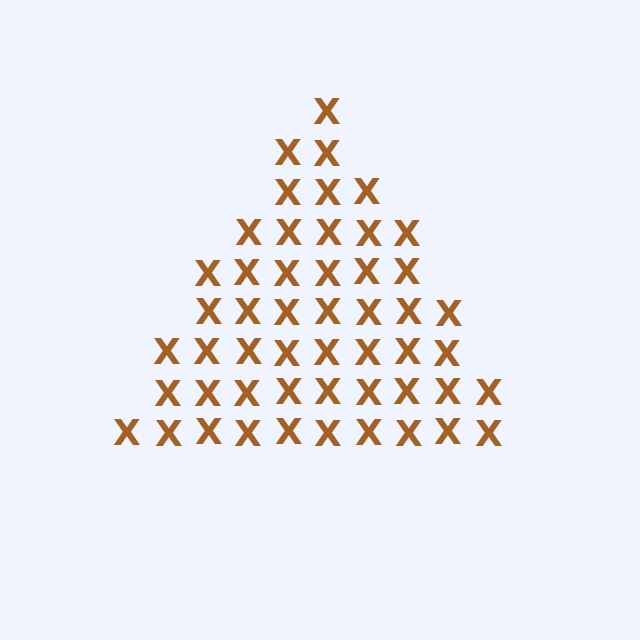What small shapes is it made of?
It is made of small letter X's.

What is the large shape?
The large shape is a triangle.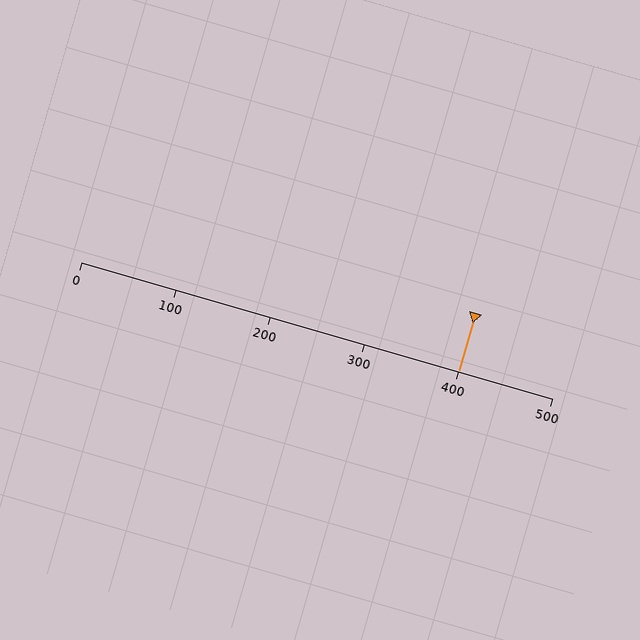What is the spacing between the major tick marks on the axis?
The major ticks are spaced 100 apart.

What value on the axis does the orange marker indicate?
The marker indicates approximately 400.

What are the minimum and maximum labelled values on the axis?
The axis runs from 0 to 500.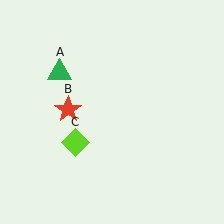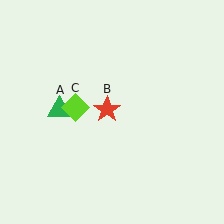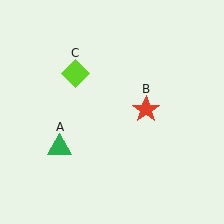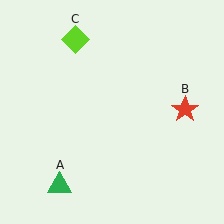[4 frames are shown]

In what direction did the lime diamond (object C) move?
The lime diamond (object C) moved up.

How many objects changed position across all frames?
3 objects changed position: green triangle (object A), red star (object B), lime diamond (object C).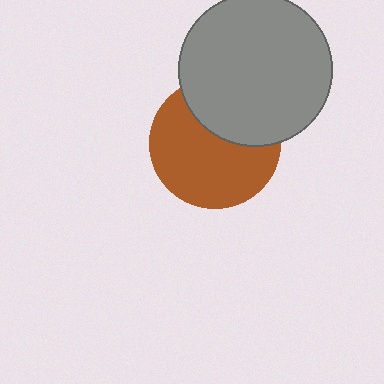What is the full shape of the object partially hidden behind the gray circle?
The partially hidden object is a brown circle.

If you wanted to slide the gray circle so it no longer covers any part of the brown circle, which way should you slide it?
Slide it up — that is the most direct way to separate the two shapes.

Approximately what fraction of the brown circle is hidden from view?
Roughly 35% of the brown circle is hidden behind the gray circle.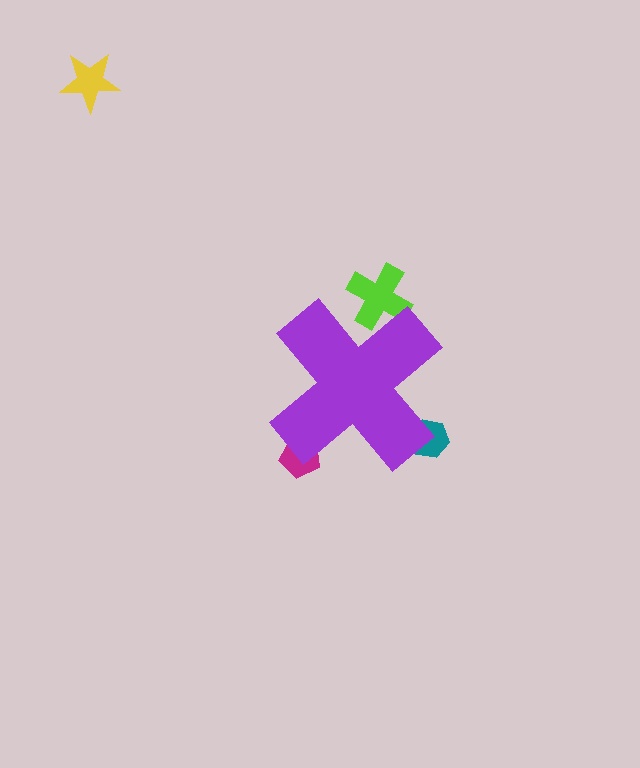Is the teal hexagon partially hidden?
Yes, the teal hexagon is partially hidden behind the purple cross.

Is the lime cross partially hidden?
Yes, the lime cross is partially hidden behind the purple cross.